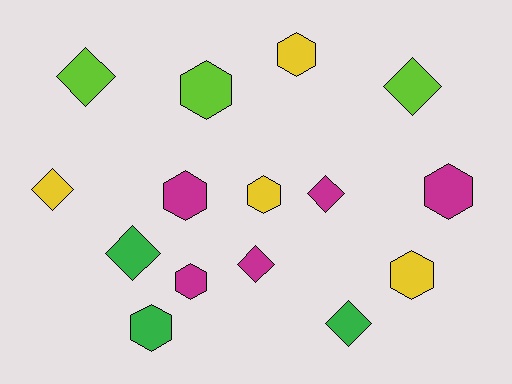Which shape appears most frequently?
Hexagon, with 8 objects.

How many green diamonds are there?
There are 2 green diamonds.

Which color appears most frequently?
Magenta, with 5 objects.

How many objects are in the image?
There are 15 objects.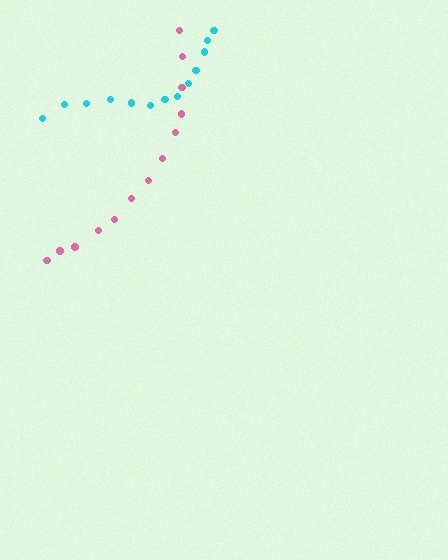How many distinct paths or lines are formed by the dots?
There are 2 distinct paths.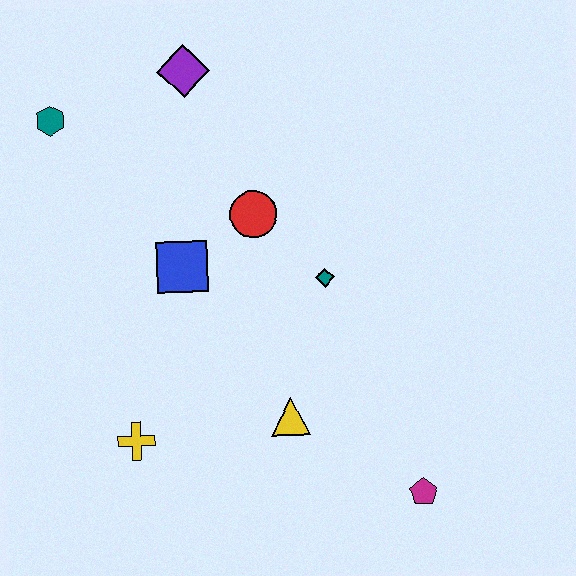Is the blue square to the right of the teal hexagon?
Yes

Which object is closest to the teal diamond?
The red circle is closest to the teal diamond.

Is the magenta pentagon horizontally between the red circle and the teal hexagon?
No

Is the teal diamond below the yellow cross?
No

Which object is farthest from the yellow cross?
The purple diamond is farthest from the yellow cross.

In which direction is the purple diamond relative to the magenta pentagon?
The purple diamond is above the magenta pentagon.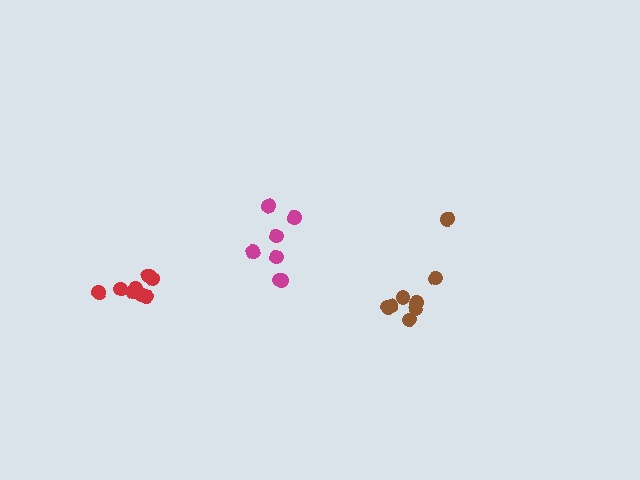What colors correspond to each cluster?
The clusters are colored: brown, red, magenta.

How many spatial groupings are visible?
There are 3 spatial groupings.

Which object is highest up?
The magenta cluster is topmost.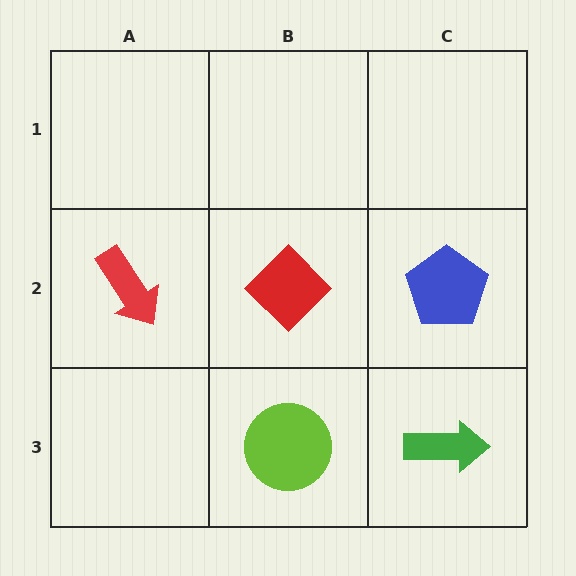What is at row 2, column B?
A red diamond.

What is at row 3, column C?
A green arrow.